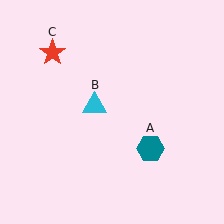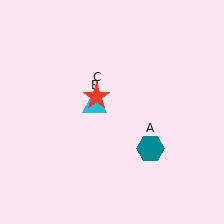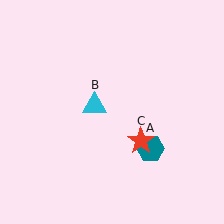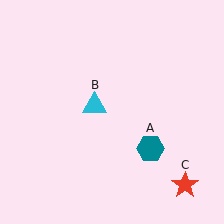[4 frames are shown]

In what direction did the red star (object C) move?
The red star (object C) moved down and to the right.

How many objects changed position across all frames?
1 object changed position: red star (object C).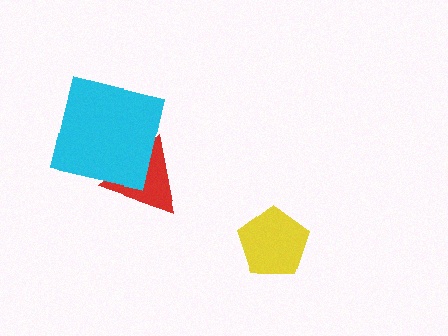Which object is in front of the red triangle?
The cyan square is in front of the red triangle.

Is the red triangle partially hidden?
Yes, it is partially covered by another shape.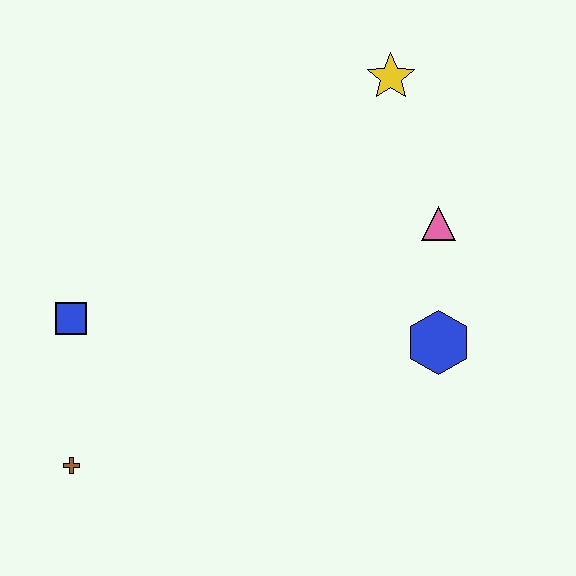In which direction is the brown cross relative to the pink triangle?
The brown cross is to the left of the pink triangle.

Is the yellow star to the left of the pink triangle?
Yes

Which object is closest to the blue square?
The brown cross is closest to the blue square.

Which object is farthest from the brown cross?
The yellow star is farthest from the brown cross.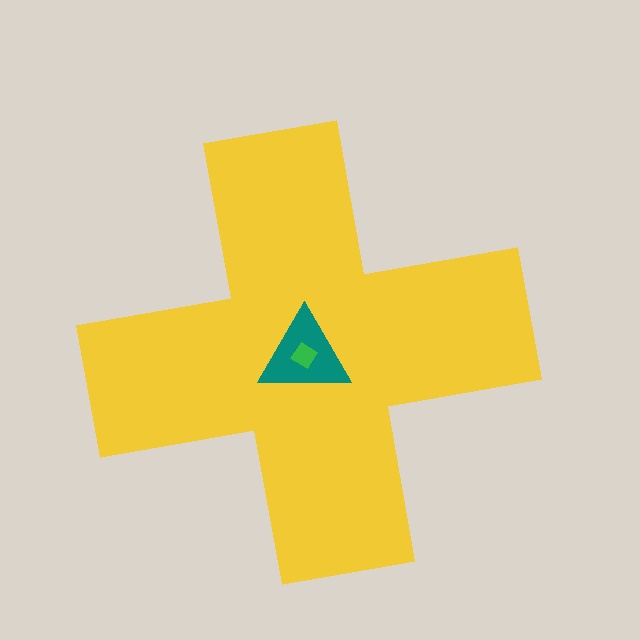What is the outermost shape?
The yellow cross.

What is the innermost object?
The green diamond.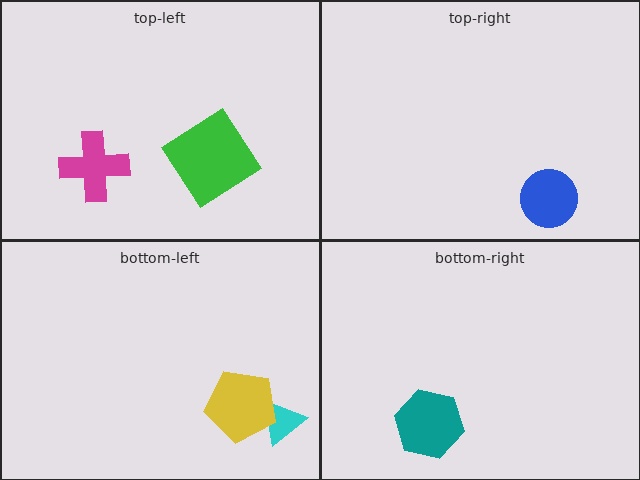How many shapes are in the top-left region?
2.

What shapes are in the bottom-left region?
The cyan triangle, the yellow pentagon.